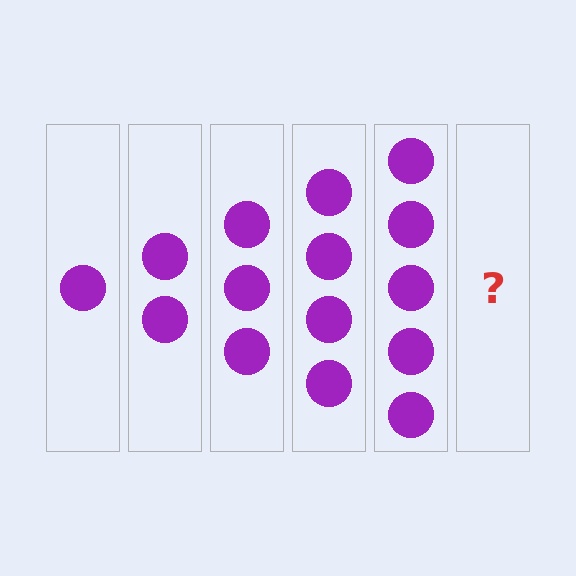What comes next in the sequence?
The next element should be 6 circles.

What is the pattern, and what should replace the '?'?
The pattern is that each step adds one more circle. The '?' should be 6 circles.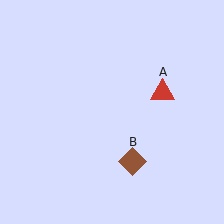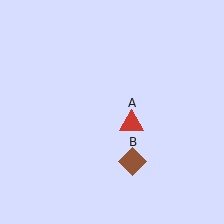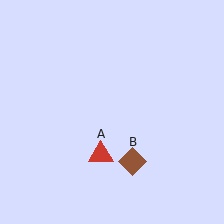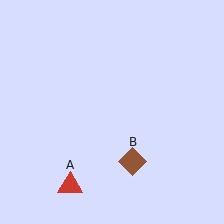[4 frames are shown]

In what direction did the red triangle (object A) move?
The red triangle (object A) moved down and to the left.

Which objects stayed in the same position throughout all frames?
Brown diamond (object B) remained stationary.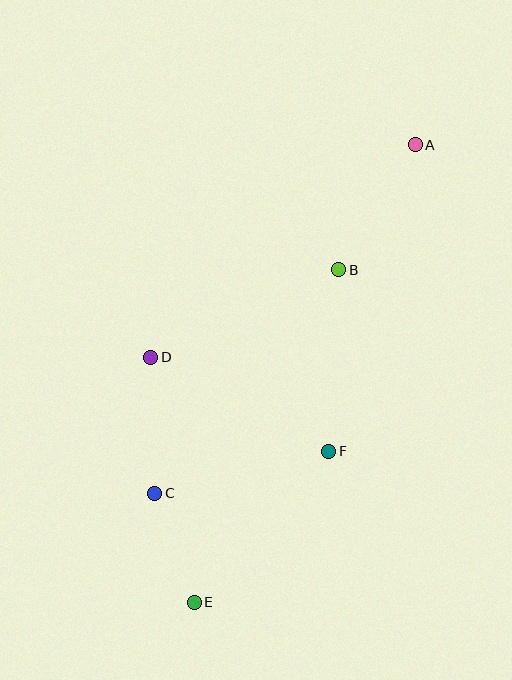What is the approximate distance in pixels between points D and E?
The distance between D and E is approximately 249 pixels.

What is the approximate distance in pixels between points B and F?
The distance between B and F is approximately 182 pixels.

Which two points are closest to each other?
Points C and E are closest to each other.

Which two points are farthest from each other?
Points A and E are farthest from each other.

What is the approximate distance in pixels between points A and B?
The distance between A and B is approximately 147 pixels.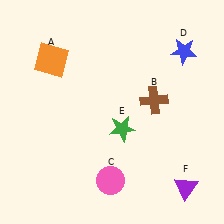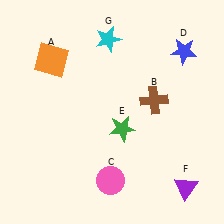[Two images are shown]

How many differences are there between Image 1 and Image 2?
There is 1 difference between the two images.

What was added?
A cyan star (G) was added in Image 2.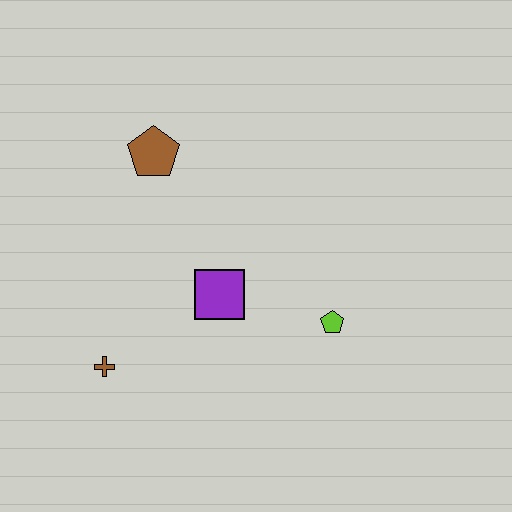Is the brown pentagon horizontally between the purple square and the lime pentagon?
No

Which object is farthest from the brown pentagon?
The lime pentagon is farthest from the brown pentagon.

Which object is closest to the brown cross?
The purple square is closest to the brown cross.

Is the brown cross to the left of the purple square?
Yes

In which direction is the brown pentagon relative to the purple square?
The brown pentagon is above the purple square.